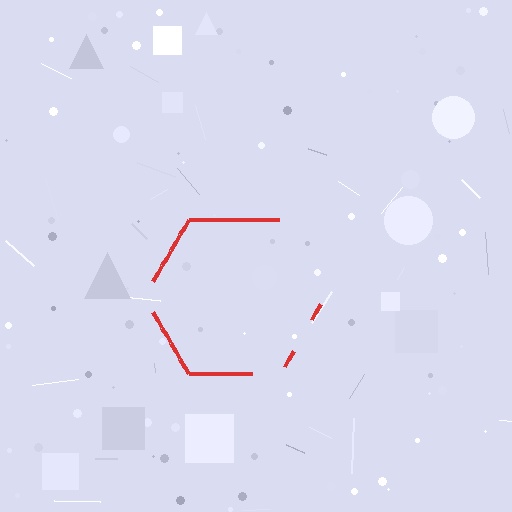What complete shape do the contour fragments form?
The contour fragments form a hexagon.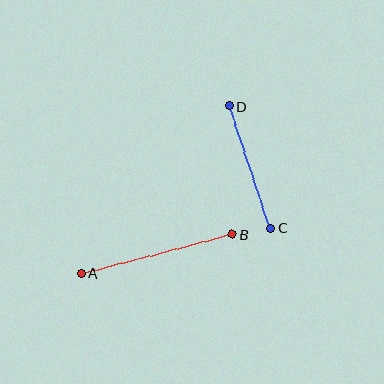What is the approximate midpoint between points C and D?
The midpoint is at approximately (250, 167) pixels.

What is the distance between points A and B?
The distance is approximately 156 pixels.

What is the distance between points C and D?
The distance is approximately 129 pixels.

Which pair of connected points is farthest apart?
Points A and B are farthest apart.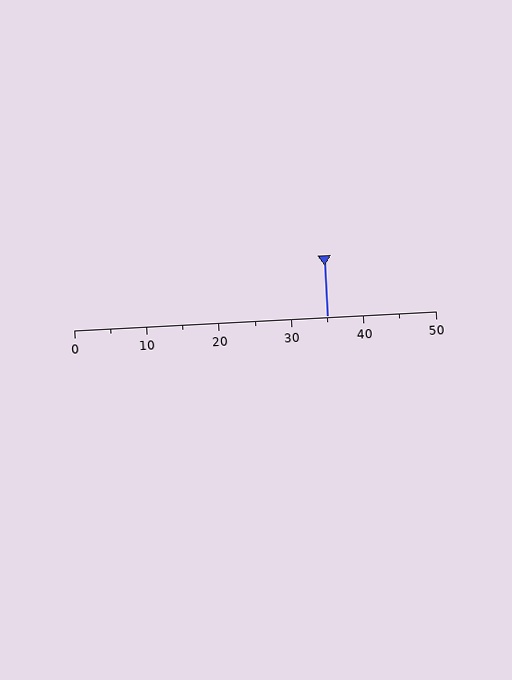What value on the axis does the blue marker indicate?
The marker indicates approximately 35.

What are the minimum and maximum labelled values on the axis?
The axis runs from 0 to 50.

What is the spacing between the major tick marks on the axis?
The major ticks are spaced 10 apart.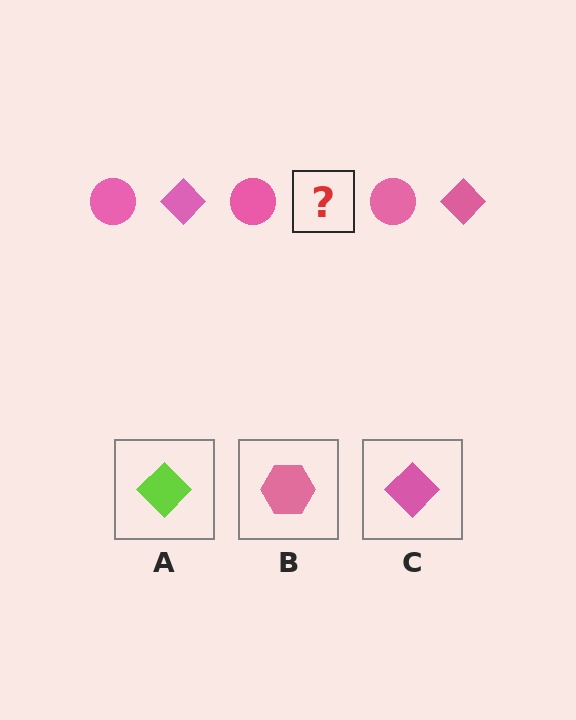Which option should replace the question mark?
Option C.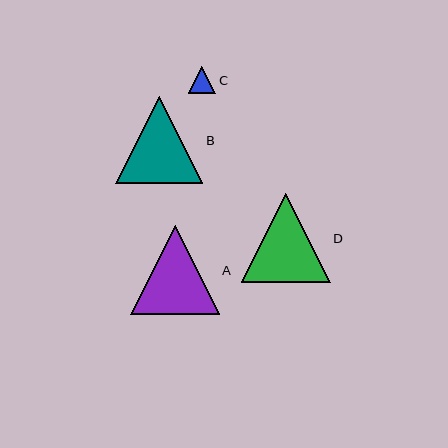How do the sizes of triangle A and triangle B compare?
Triangle A and triangle B are approximately the same size.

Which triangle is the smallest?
Triangle C is the smallest with a size of approximately 28 pixels.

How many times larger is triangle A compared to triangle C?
Triangle A is approximately 3.2 times the size of triangle C.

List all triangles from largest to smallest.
From largest to smallest: D, A, B, C.